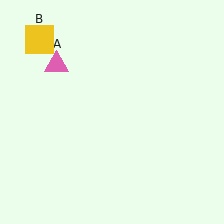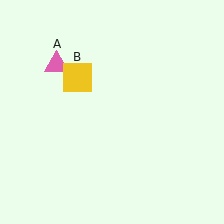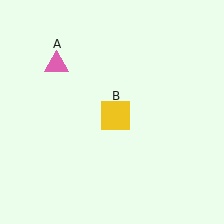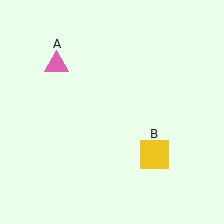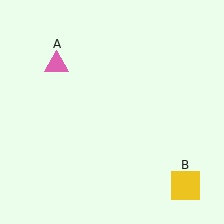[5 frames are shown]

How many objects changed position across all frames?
1 object changed position: yellow square (object B).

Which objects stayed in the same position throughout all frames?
Pink triangle (object A) remained stationary.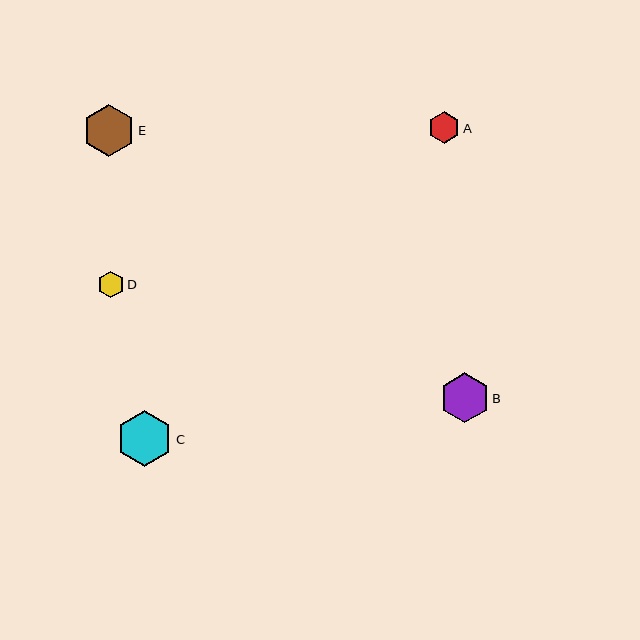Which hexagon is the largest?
Hexagon C is the largest with a size of approximately 56 pixels.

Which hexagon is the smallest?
Hexagon D is the smallest with a size of approximately 27 pixels.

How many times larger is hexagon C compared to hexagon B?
Hexagon C is approximately 1.1 times the size of hexagon B.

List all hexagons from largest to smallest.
From largest to smallest: C, E, B, A, D.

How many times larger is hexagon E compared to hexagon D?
Hexagon E is approximately 1.9 times the size of hexagon D.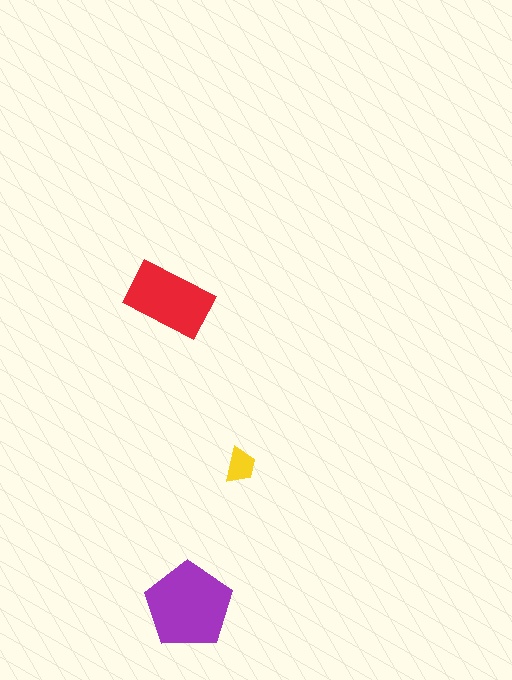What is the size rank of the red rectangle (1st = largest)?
2nd.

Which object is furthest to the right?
The yellow trapezoid is rightmost.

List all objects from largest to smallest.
The purple pentagon, the red rectangle, the yellow trapezoid.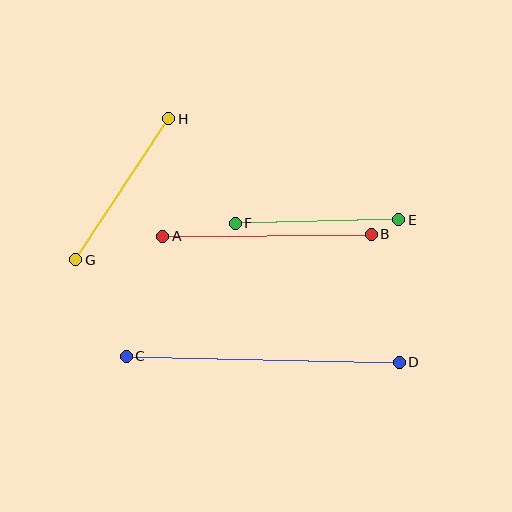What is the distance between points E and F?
The distance is approximately 164 pixels.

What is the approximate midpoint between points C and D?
The midpoint is at approximately (263, 359) pixels.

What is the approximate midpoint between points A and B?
The midpoint is at approximately (267, 235) pixels.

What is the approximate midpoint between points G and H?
The midpoint is at approximately (122, 189) pixels.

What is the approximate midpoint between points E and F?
The midpoint is at approximately (317, 222) pixels.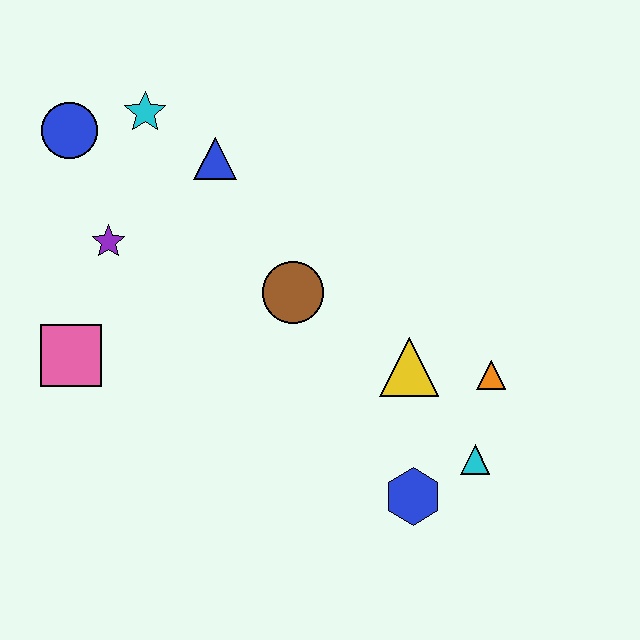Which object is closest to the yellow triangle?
The orange triangle is closest to the yellow triangle.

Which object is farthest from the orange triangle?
The blue circle is farthest from the orange triangle.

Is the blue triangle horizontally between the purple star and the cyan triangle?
Yes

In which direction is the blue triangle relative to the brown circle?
The blue triangle is above the brown circle.